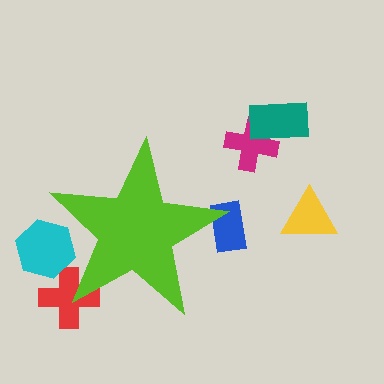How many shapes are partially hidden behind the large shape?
3 shapes are partially hidden.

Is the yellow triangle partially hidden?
No, the yellow triangle is fully visible.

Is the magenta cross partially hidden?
No, the magenta cross is fully visible.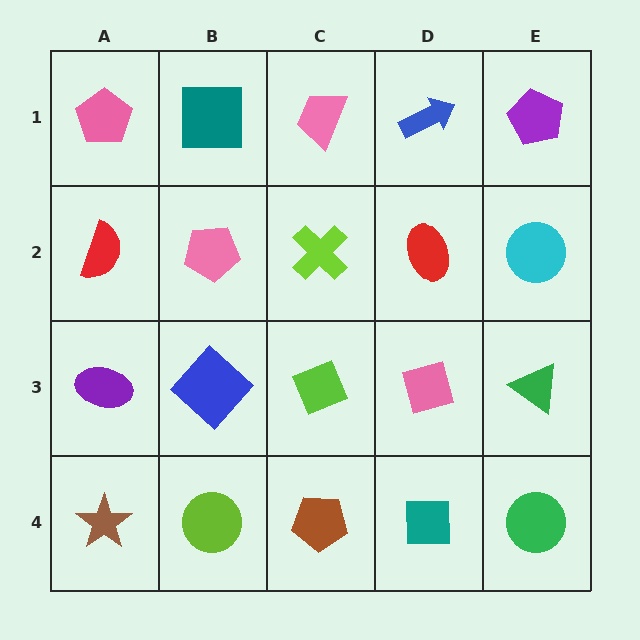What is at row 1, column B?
A teal square.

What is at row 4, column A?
A brown star.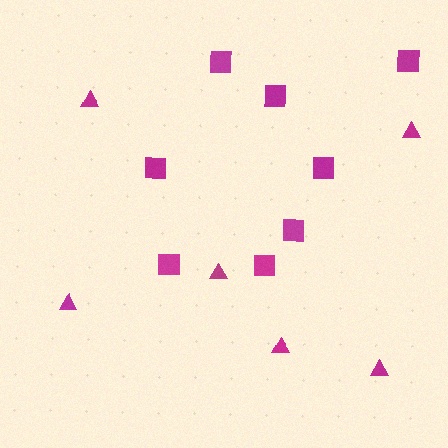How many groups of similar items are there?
There are 2 groups: one group of squares (8) and one group of triangles (6).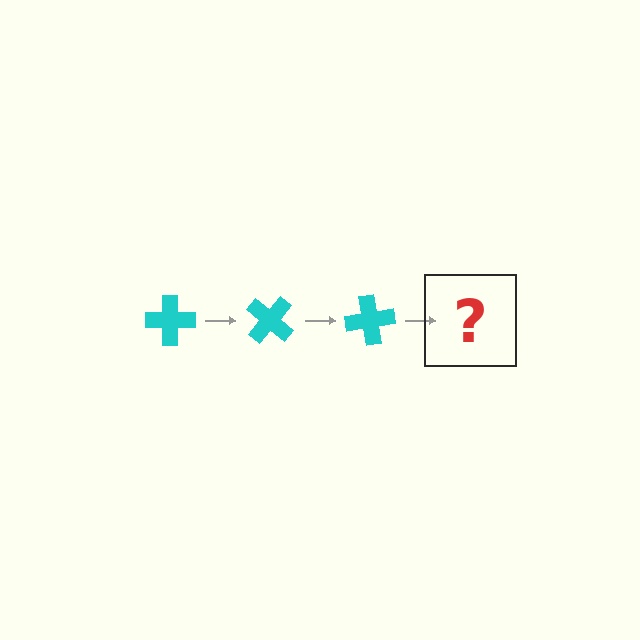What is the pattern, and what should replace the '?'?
The pattern is that the cross rotates 40 degrees each step. The '?' should be a cyan cross rotated 120 degrees.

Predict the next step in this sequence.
The next step is a cyan cross rotated 120 degrees.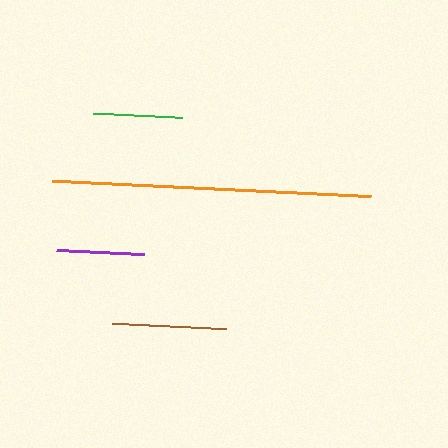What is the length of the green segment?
The green segment is approximately 89 pixels long.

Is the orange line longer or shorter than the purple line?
The orange line is longer than the purple line.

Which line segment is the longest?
The orange line is the longest at approximately 319 pixels.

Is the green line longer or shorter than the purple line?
The green line is longer than the purple line.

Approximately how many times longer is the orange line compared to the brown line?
The orange line is approximately 2.8 times the length of the brown line.